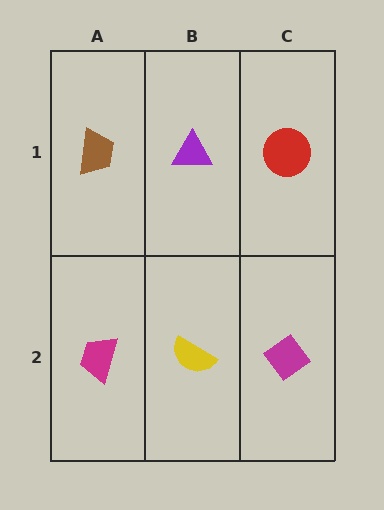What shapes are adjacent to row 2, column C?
A red circle (row 1, column C), a yellow semicircle (row 2, column B).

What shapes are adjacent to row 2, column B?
A purple triangle (row 1, column B), a magenta trapezoid (row 2, column A), a magenta diamond (row 2, column C).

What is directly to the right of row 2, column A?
A yellow semicircle.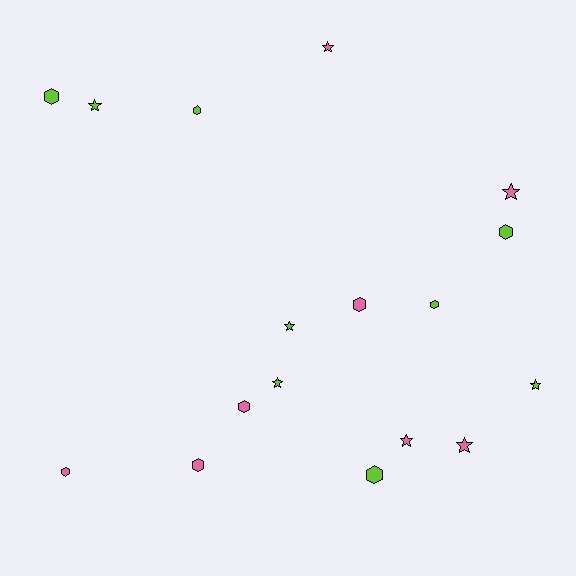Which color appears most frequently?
Lime, with 9 objects.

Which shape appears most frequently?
Hexagon, with 9 objects.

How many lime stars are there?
There are 4 lime stars.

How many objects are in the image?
There are 17 objects.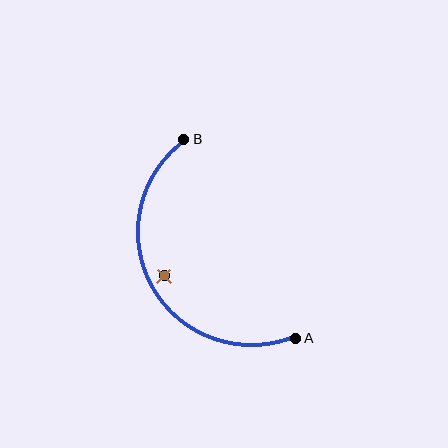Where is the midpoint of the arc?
The arc midpoint is the point on the curve farthest from the straight line joining A and B. It sits to the left of that line.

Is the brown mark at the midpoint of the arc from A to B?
No — the brown mark does not lie on the arc at all. It sits slightly inside the curve.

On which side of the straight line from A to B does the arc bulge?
The arc bulges to the left of the straight line connecting A and B.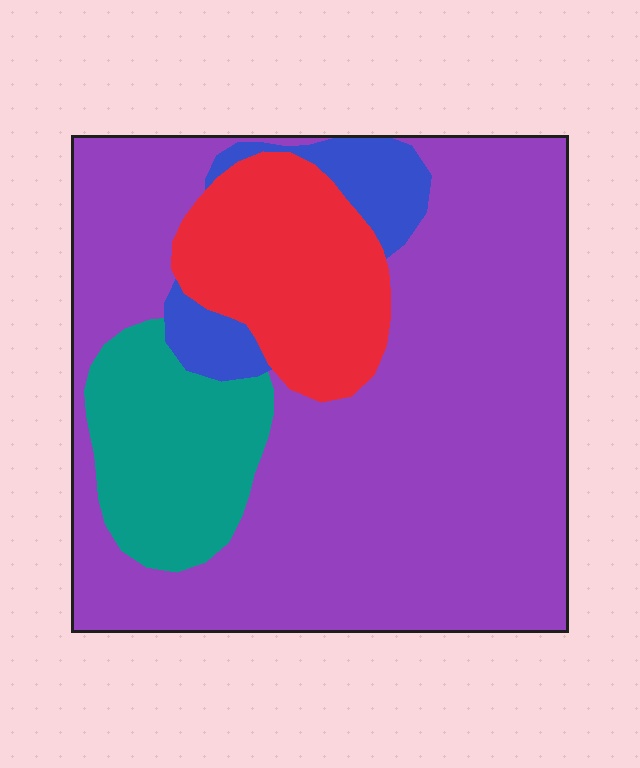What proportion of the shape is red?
Red covers 15% of the shape.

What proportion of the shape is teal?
Teal covers about 15% of the shape.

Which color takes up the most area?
Purple, at roughly 65%.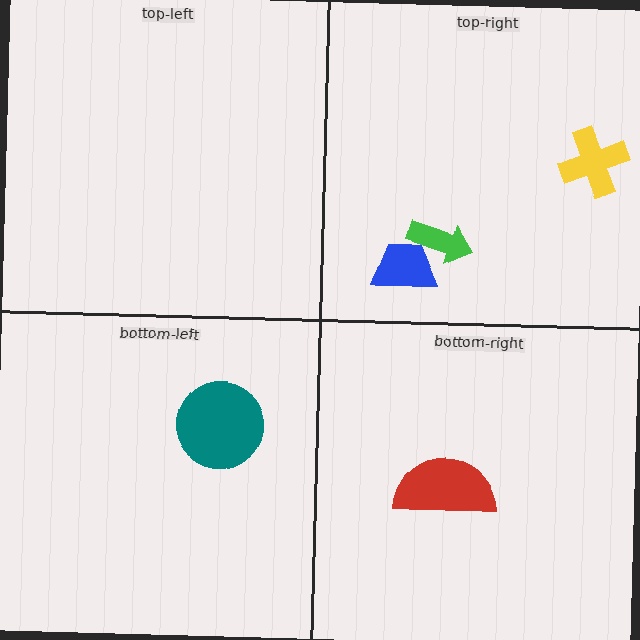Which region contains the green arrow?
The top-right region.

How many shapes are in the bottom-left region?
1.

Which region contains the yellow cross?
The top-right region.